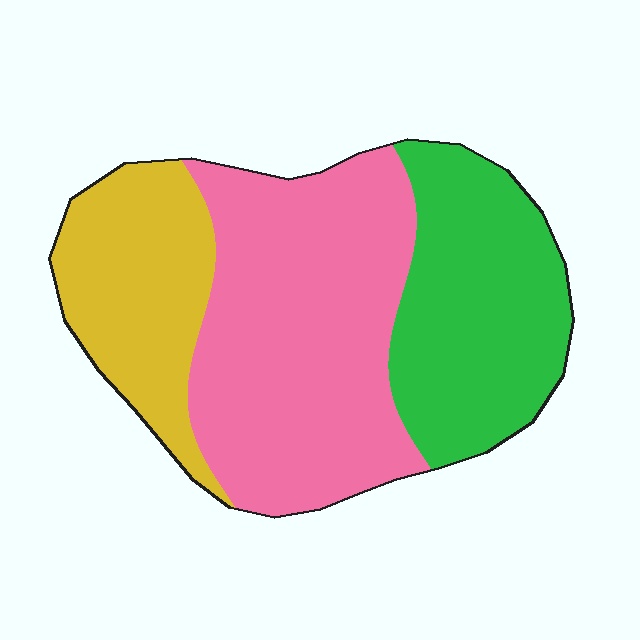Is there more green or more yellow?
Green.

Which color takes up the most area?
Pink, at roughly 45%.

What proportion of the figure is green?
Green takes up about one third (1/3) of the figure.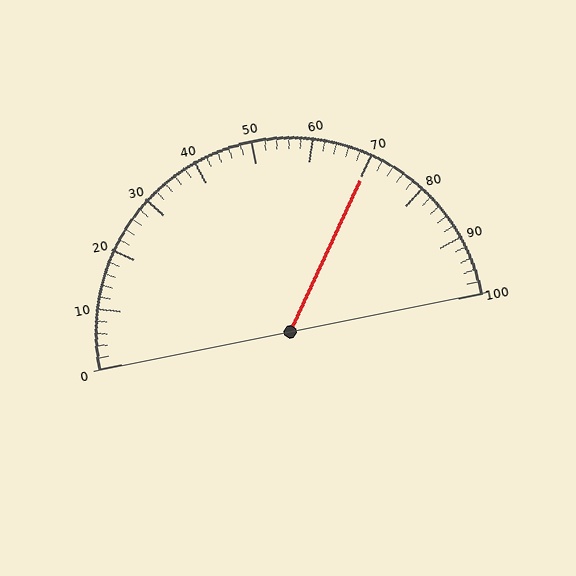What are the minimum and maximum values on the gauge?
The gauge ranges from 0 to 100.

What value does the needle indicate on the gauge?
The needle indicates approximately 70.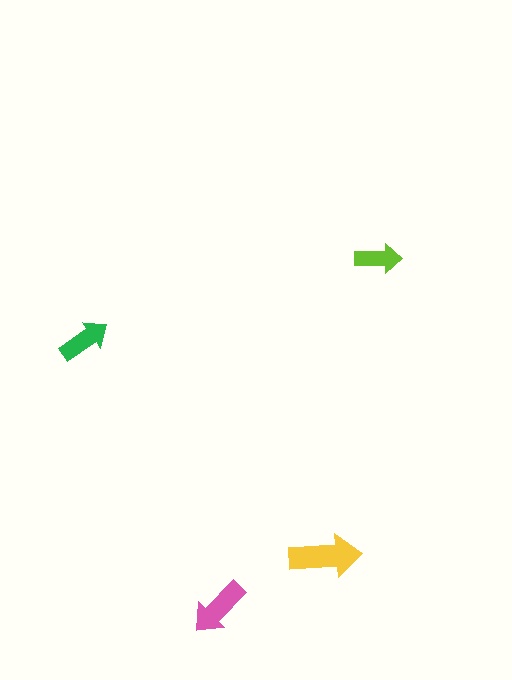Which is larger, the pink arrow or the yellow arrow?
The yellow one.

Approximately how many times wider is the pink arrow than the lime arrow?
About 1.5 times wider.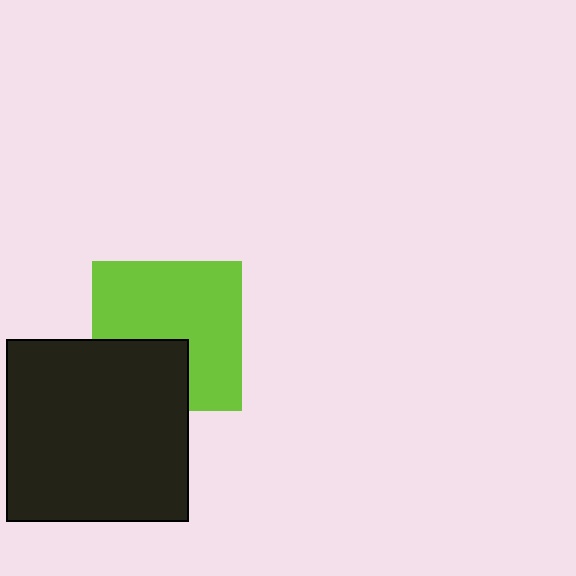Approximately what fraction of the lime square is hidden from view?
Roughly 31% of the lime square is hidden behind the black square.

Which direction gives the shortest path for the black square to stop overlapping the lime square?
Moving down gives the shortest separation.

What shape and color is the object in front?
The object in front is a black square.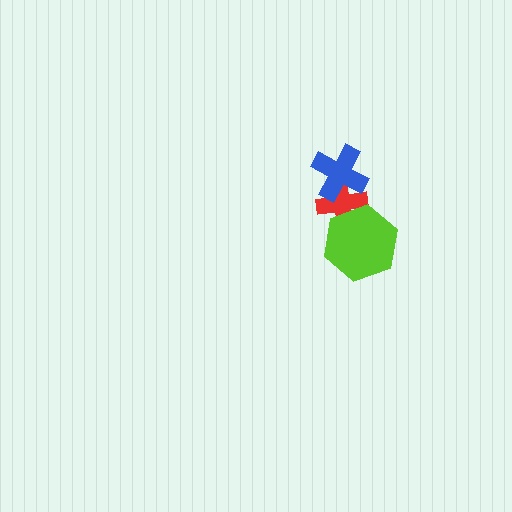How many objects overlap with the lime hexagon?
1 object overlaps with the lime hexagon.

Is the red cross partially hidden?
Yes, it is partially covered by another shape.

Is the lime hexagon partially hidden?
No, no other shape covers it.